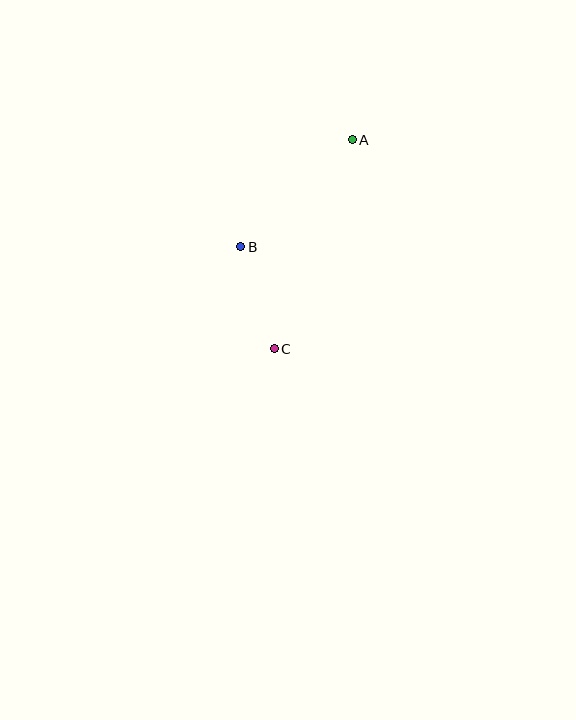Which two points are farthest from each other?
Points A and C are farthest from each other.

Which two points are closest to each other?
Points B and C are closest to each other.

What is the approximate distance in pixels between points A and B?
The distance between A and B is approximately 155 pixels.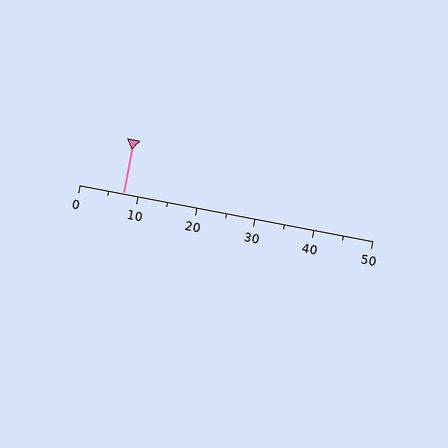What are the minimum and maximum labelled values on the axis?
The axis runs from 0 to 50.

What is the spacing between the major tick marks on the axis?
The major ticks are spaced 10 apart.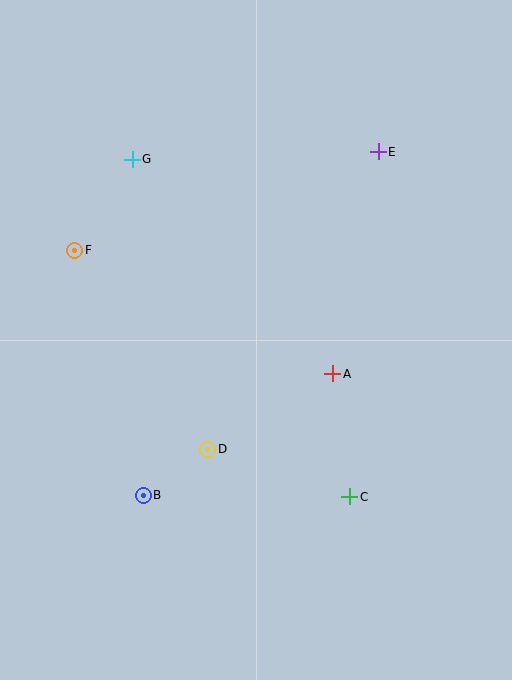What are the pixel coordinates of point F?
Point F is at (75, 250).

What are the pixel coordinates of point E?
Point E is at (378, 152).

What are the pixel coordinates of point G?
Point G is at (132, 159).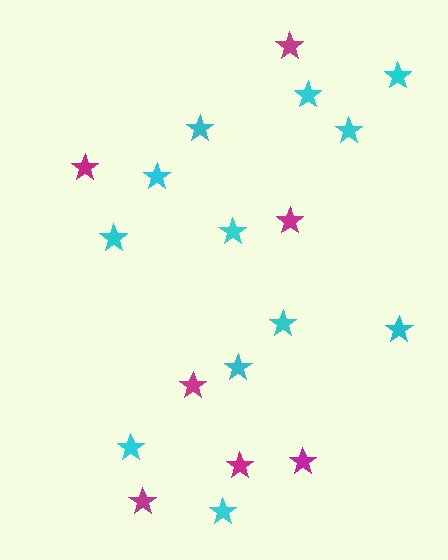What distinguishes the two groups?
There are 2 groups: one group of magenta stars (7) and one group of cyan stars (12).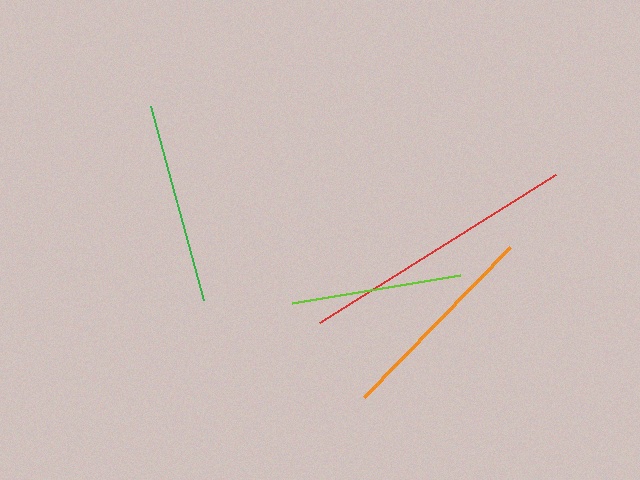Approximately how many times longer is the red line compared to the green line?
The red line is approximately 1.4 times the length of the green line.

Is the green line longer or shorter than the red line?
The red line is longer than the green line.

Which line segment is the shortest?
The lime line is the shortest at approximately 170 pixels.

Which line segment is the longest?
The red line is the longest at approximately 279 pixels.